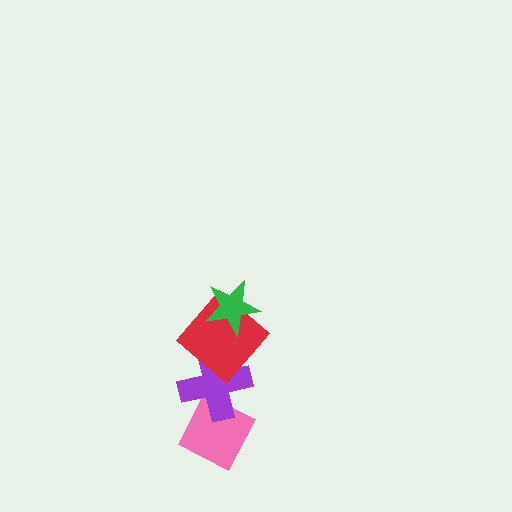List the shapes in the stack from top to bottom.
From top to bottom: the green star, the red diamond, the purple cross, the pink diamond.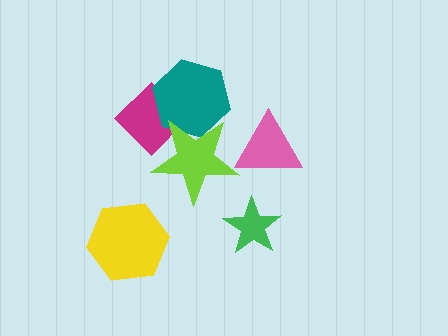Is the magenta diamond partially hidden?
Yes, it is partially covered by another shape.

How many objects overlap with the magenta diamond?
2 objects overlap with the magenta diamond.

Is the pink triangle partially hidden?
Yes, it is partially covered by another shape.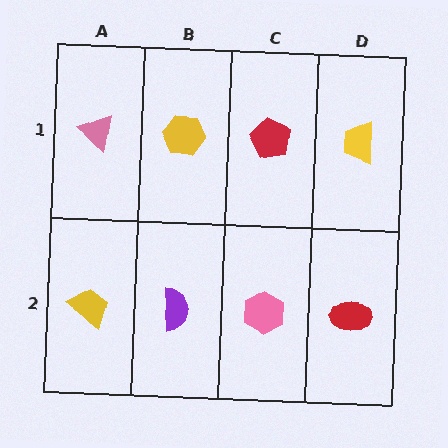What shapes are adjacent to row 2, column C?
A red pentagon (row 1, column C), a purple semicircle (row 2, column B), a red ellipse (row 2, column D).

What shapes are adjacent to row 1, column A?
A yellow trapezoid (row 2, column A), a yellow hexagon (row 1, column B).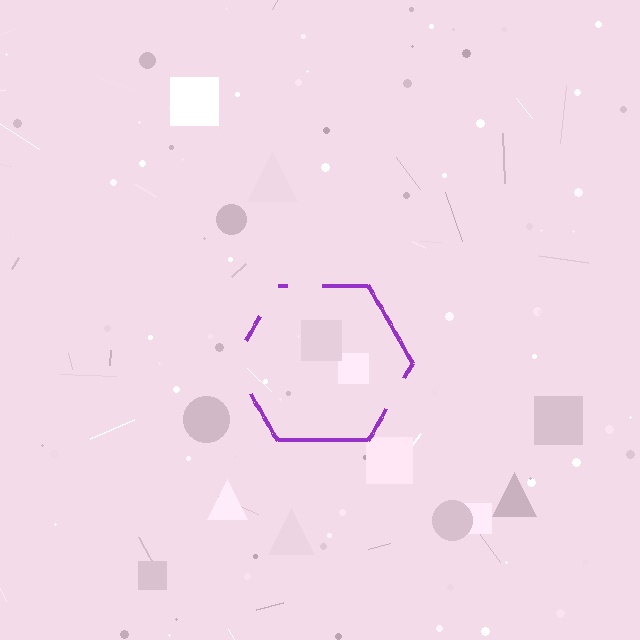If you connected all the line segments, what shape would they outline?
They would outline a hexagon.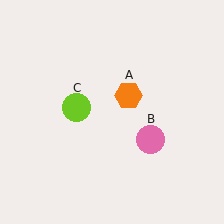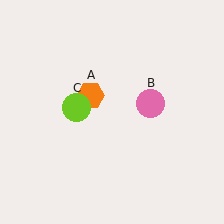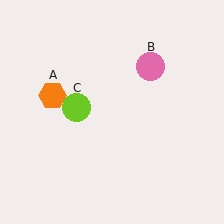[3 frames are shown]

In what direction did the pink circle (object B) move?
The pink circle (object B) moved up.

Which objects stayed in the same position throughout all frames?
Lime circle (object C) remained stationary.